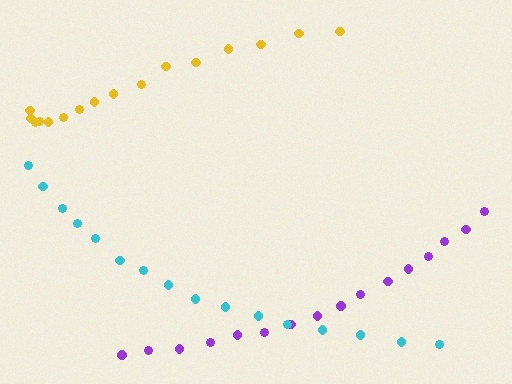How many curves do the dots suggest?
There are 3 distinct paths.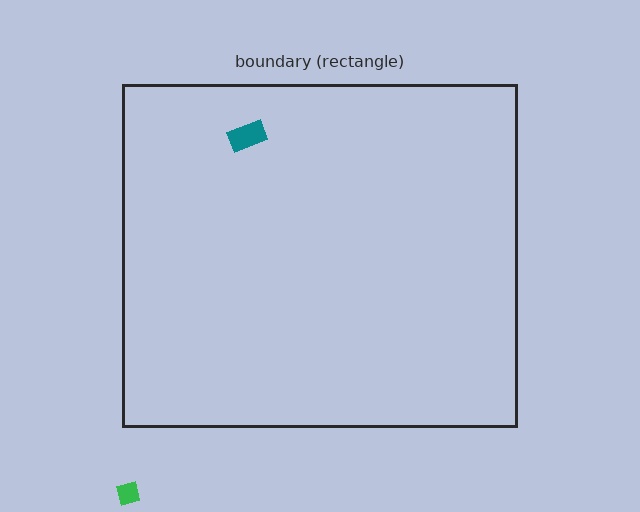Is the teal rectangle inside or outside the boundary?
Inside.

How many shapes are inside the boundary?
1 inside, 1 outside.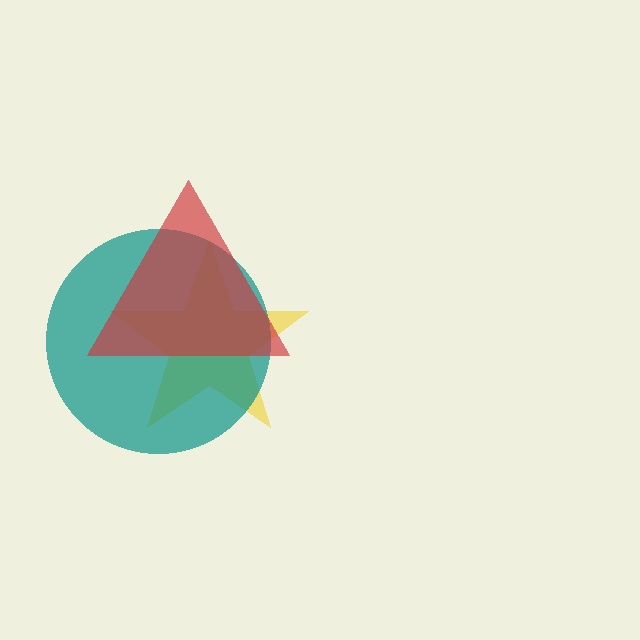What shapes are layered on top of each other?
The layered shapes are: a yellow star, a teal circle, a red triangle.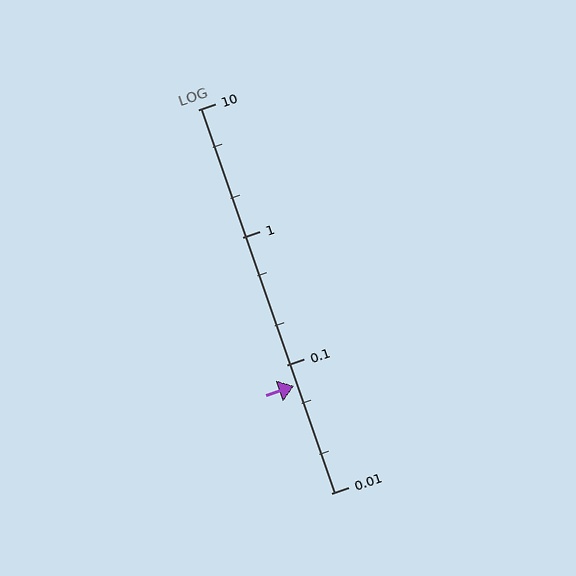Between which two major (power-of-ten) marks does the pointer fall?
The pointer is between 0.01 and 0.1.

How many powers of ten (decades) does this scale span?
The scale spans 3 decades, from 0.01 to 10.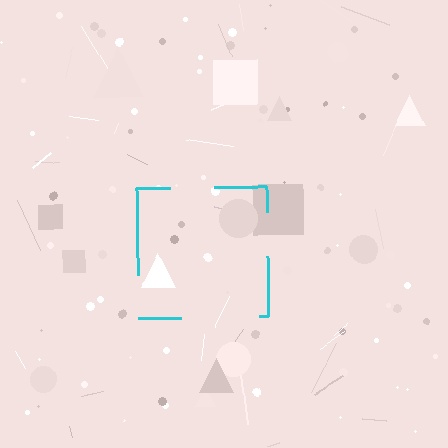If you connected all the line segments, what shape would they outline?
They would outline a square.